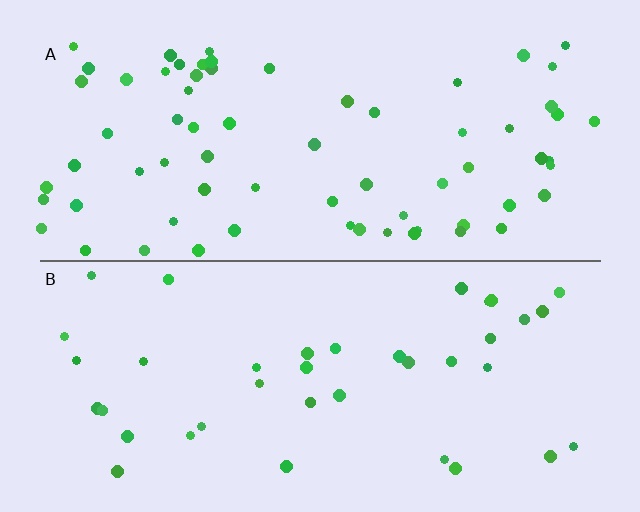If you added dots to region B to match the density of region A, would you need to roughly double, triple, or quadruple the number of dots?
Approximately double.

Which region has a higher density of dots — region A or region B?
A (the top).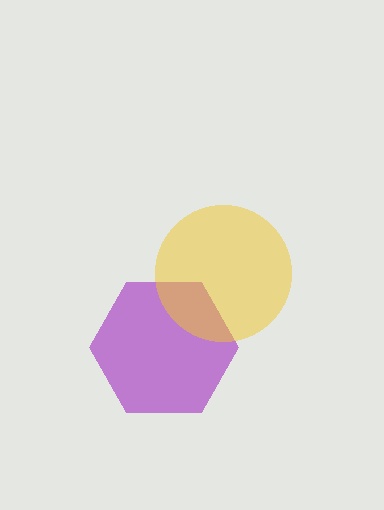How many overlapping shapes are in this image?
There are 2 overlapping shapes in the image.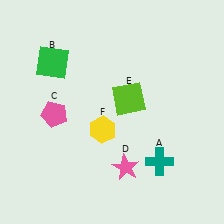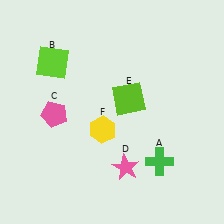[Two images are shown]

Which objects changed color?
A changed from teal to green. B changed from green to lime.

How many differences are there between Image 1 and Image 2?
There are 2 differences between the two images.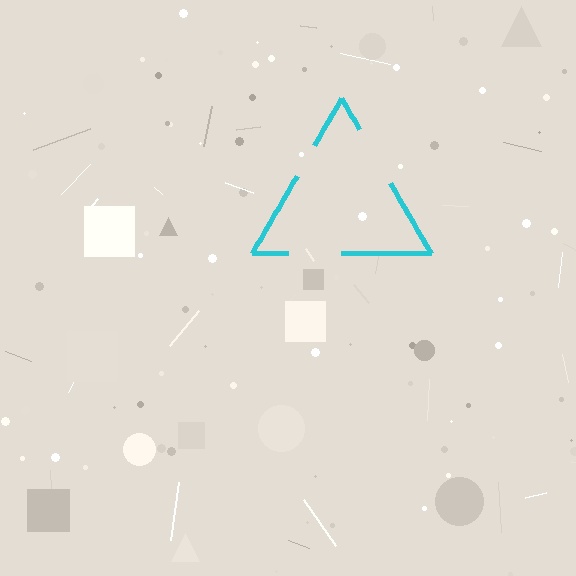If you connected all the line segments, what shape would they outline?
They would outline a triangle.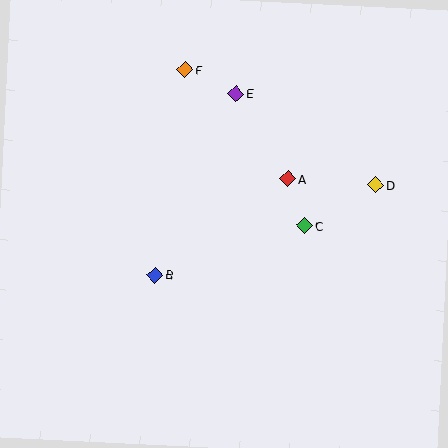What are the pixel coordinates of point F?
Point F is at (185, 70).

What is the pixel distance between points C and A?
The distance between C and A is 50 pixels.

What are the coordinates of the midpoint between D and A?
The midpoint between D and A is at (332, 182).